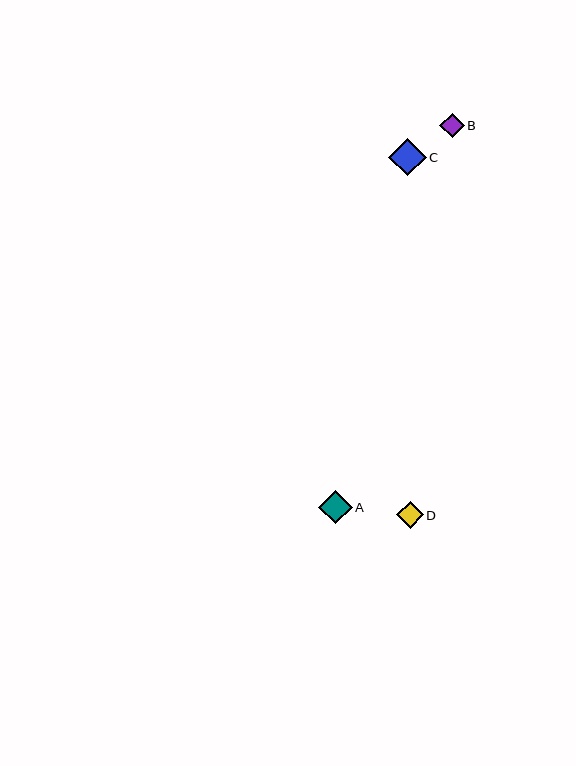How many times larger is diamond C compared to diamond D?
Diamond C is approximately 1.4 times the size of diamond D.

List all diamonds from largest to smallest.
From largest to smallest: C, A, D, B.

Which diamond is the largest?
Diamond C is the largest with a size of approximately 38 pixels.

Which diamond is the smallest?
Diamond B is the smallest with a size of approximately 24 pixels.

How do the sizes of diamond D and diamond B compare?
Diamond D and diamond B are approximately the same size.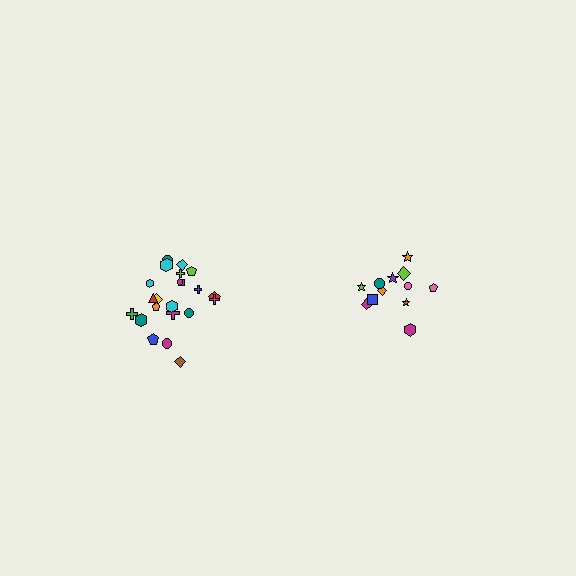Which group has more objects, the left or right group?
The left group.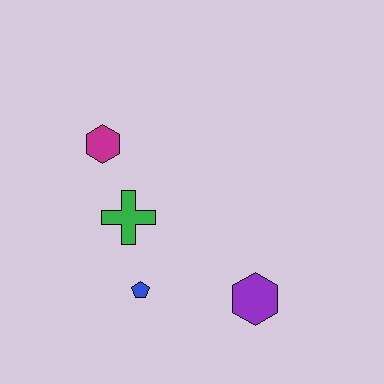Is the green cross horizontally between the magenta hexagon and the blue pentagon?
Yes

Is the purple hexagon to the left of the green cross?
No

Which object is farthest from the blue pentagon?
The magenta hexagon is farthest from the blue pentagon.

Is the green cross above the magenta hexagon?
No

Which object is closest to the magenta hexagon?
The green cross is closest to the magenta hexagon.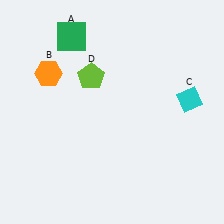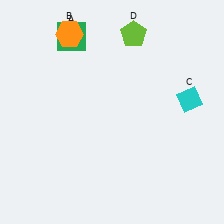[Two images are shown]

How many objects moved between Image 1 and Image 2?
2 objects moved between the two images.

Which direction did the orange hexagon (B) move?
The orange hexagon (B) moved up.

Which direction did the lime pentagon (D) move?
The lime pentagon (D) moved up.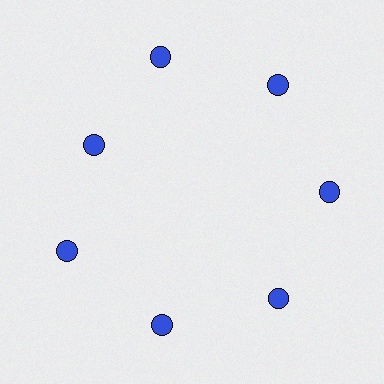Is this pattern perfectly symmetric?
No. The 7 blue circles are arranged in a ring, but one element near the 10 o'clock position is pulled inward toward the center, breaking the 7-fold rotational symmetry.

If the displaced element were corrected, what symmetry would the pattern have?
It would have 7-fold rotational symmetry — the pattern would map onto itself every 51 degrees.